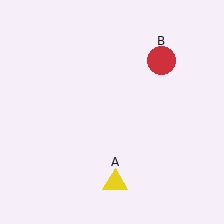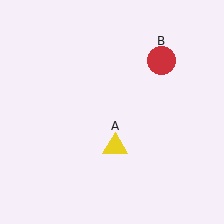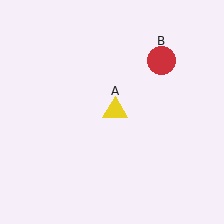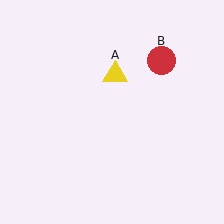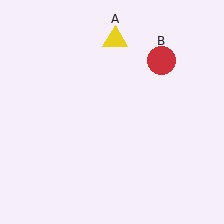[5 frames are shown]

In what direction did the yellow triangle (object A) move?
The yellow triangle (object A) moved up.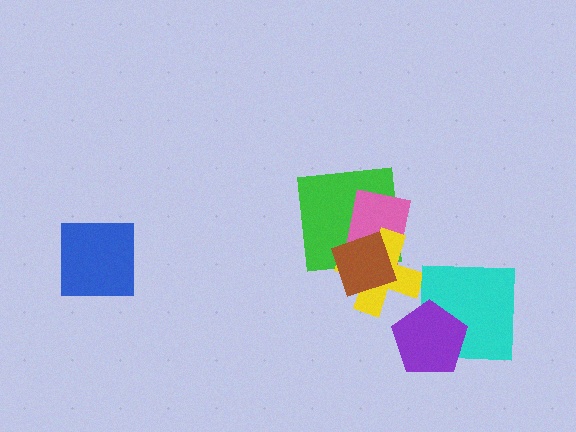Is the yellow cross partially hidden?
Yes, it is partially covered by another shape.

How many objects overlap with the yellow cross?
3 objects overlap with the yellow cross.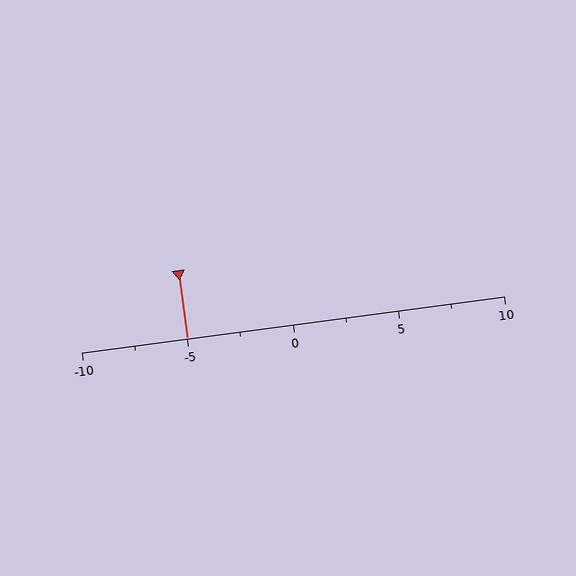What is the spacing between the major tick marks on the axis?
The major ticks are spaced 5 apart.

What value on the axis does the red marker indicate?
The marker indicates approximately -5.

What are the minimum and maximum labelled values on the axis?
The axis runs from -10 to 10.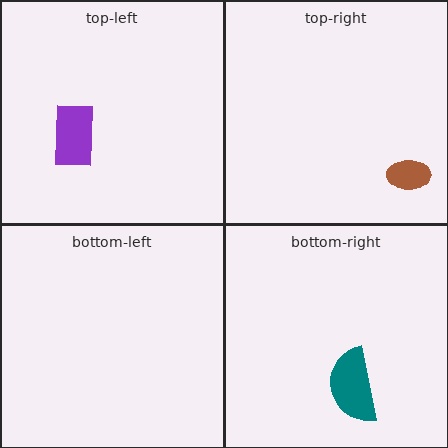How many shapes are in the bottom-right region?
1.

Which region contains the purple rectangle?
The top-left region.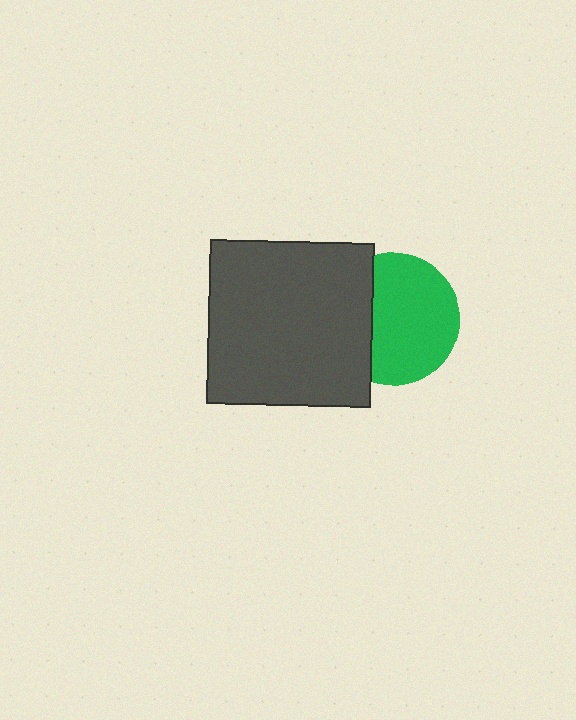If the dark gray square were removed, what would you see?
You would see the complete green circle.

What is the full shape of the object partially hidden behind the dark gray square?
The partially hidden object is a green circle.